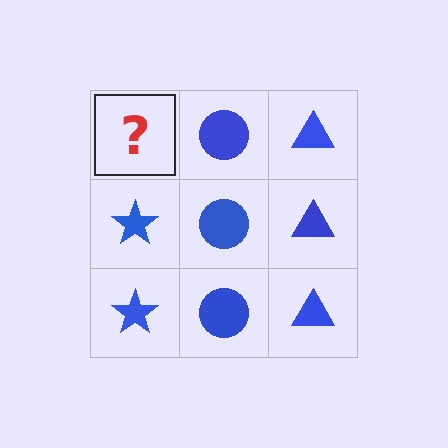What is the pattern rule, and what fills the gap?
The rule is that each column has a consistent shape. The gap should be filled with a blue star.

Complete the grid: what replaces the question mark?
The question mark should be replaced with a blue star.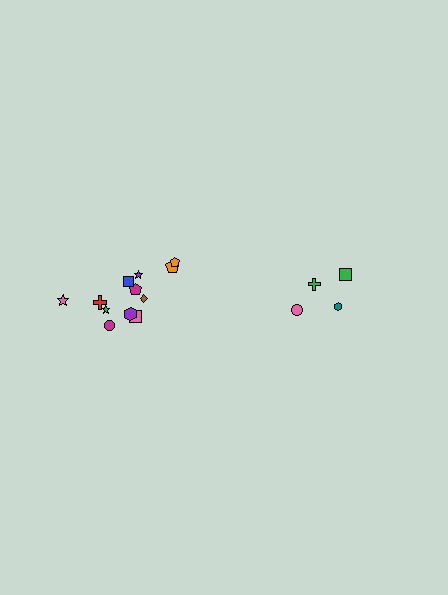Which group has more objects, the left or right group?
The left group.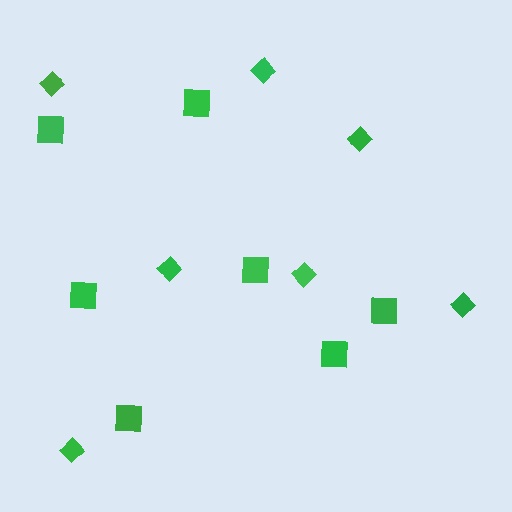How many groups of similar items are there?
There are 2 groups: one group of squares (7) and one group of diamonds (7).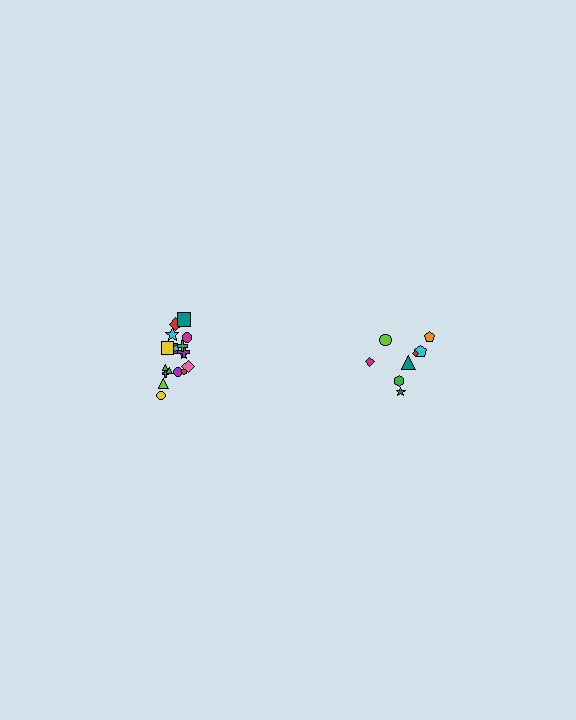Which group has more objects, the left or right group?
The left group.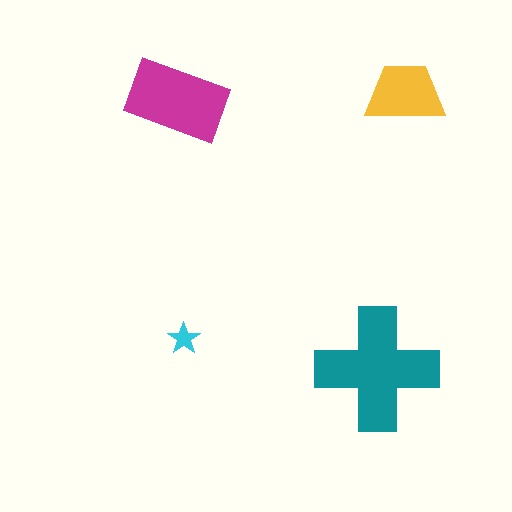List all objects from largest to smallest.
The teal cross, the magenta rectangle, the yellow trapezoid, the cyan star.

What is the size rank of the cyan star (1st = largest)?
4th.